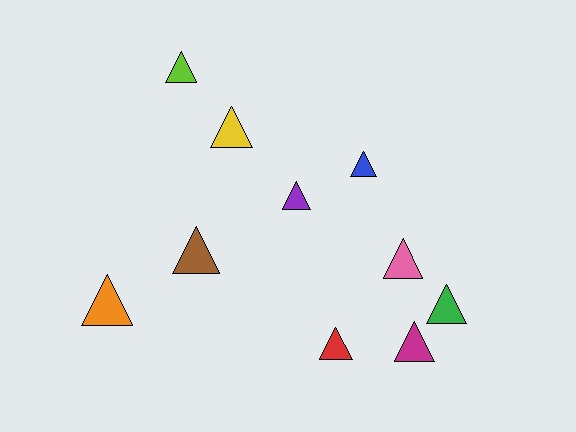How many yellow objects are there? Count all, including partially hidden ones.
There is 1 yellow object.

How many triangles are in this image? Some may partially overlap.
There are 10 triangles.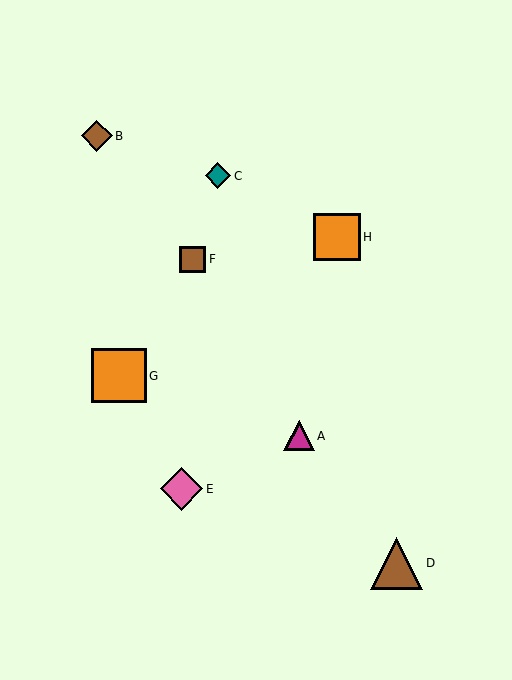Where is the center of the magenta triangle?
The center of the magenta triangle is at (299, 436).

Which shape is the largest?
The orange square (labeled G) is the largest.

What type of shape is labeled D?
Shape D is a brown triangle.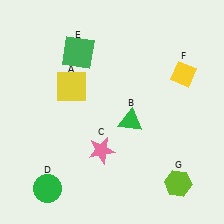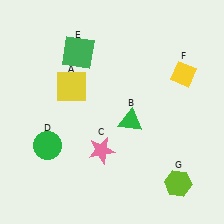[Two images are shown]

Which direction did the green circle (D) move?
The green circle (D) moved up.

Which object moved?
The green circle (D) moved up.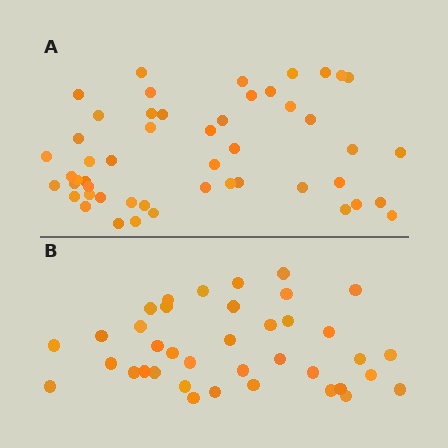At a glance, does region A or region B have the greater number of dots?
Region A (the top region) has more dots.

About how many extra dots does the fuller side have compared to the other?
Region A has roughly 12 or so more dots than region B.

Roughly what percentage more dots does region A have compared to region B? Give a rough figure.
About 30% more.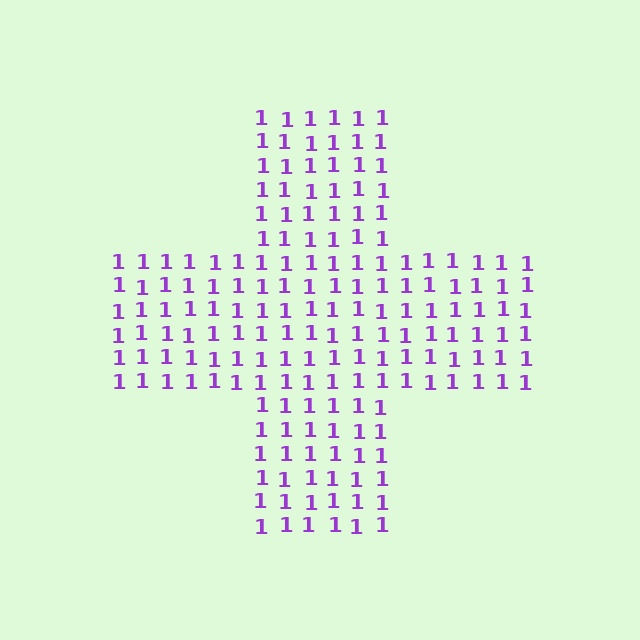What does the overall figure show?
The overall figure shows a cross.